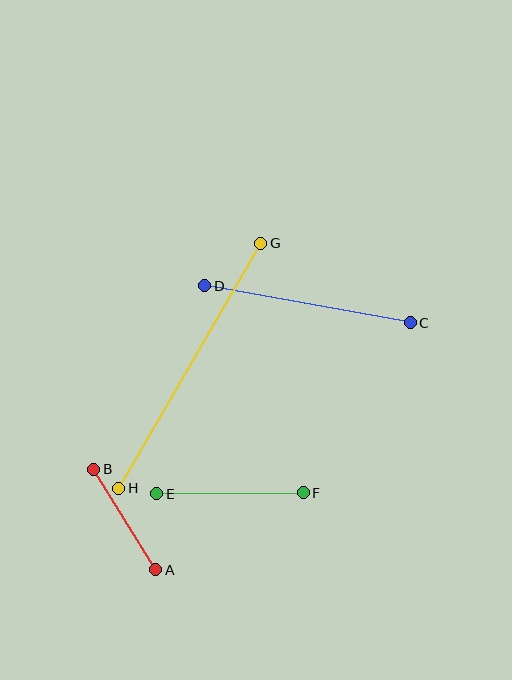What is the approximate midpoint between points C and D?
The midpoint is at approximately (307, 304) pixels.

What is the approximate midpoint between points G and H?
The midpoint is at approximately (190, 366) pixels.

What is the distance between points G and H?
The distance is approximately 283 pixels.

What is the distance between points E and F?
The distance is approximately 147 pixels.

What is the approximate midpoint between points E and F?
The midpoint is at approximately (230, 493) pixels.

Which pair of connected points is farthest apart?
Points G and H are farthest apart.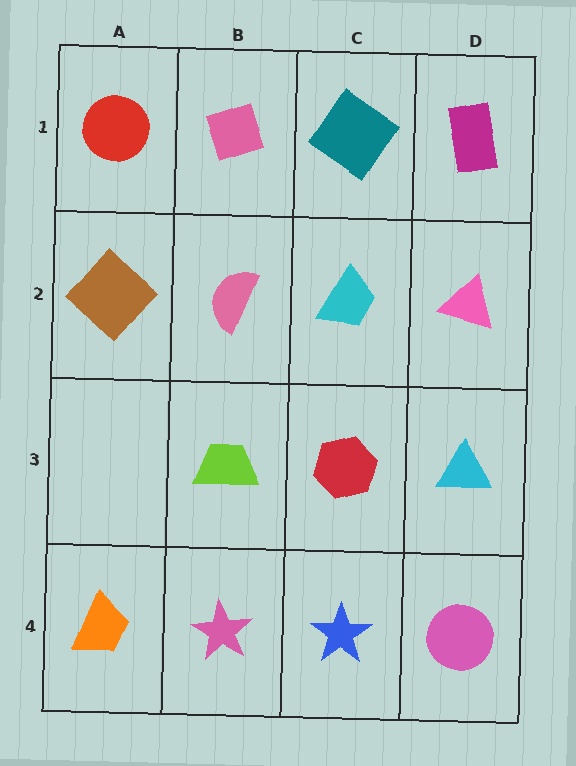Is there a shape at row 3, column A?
No, that cell is empty.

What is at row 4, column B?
A pink star.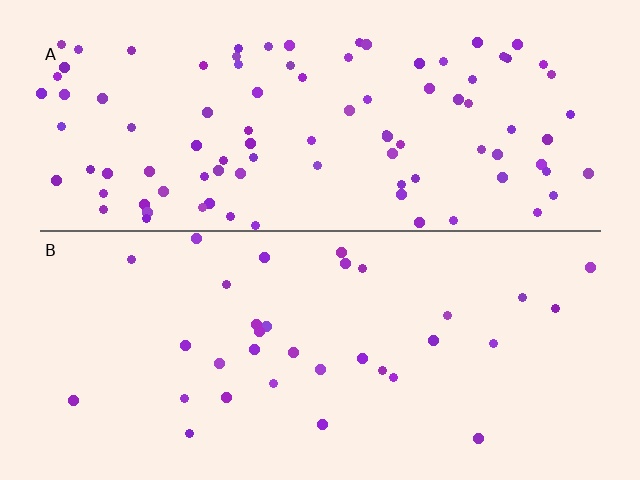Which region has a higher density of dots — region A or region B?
A (the top).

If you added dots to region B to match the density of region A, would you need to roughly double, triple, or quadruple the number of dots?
Approximately triple.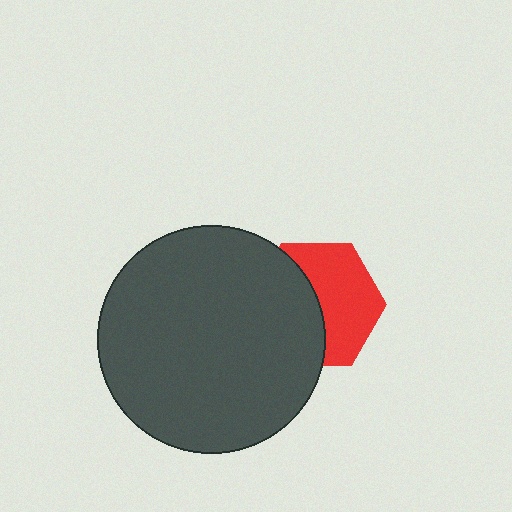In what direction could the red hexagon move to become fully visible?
The red hexagon could move right. That would shift it out from behind the dark gray circle entirely.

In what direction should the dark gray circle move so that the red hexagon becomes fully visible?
The dark gray circle should move left. That is the shortest direction to clear the overlap and leave the red hexagon fully visible.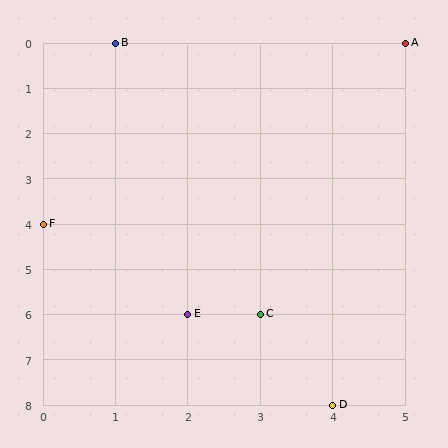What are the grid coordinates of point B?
Point B is at grid coordinates (1, 0).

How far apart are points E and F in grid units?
Points E and F are 2 columns and 2 rows apart (about 2.8 grid units diagonally).